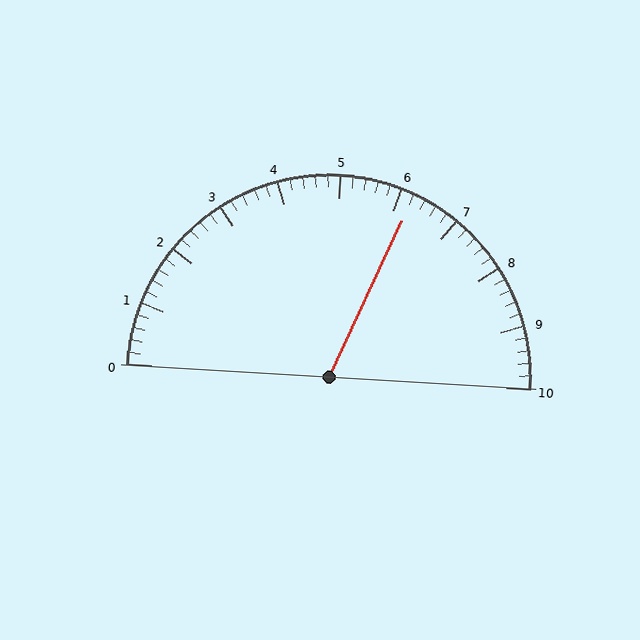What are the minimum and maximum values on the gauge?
The gauge ranges from 0 to 10.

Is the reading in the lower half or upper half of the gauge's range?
The reading is in the upper half of the range (0 to 10).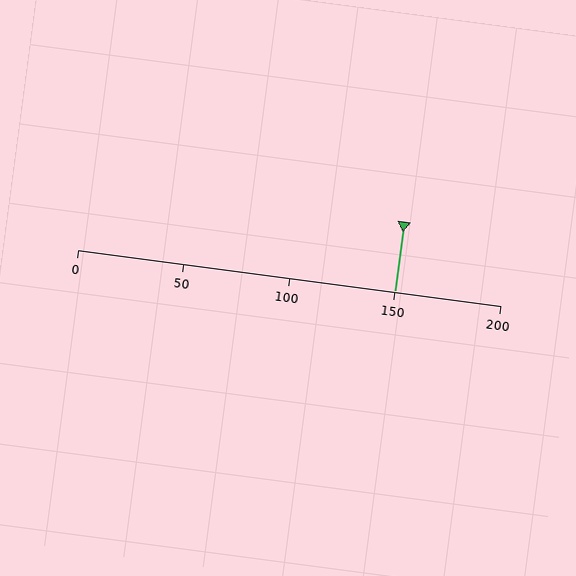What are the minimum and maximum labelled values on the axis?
The axis runs from 0 to 200.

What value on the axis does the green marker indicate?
The marker indicates approximately 150.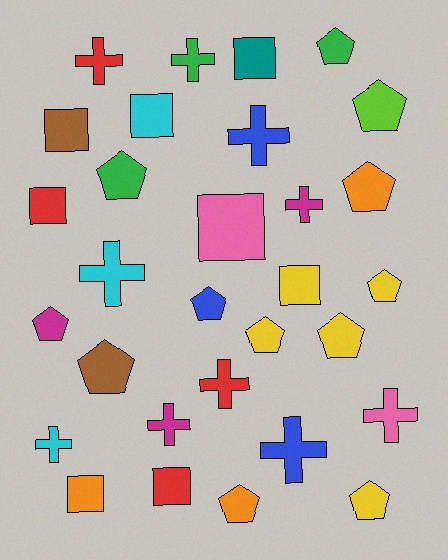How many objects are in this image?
There are 30 objects.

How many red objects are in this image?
There are 4 red objects.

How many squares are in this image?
There are 8 squares.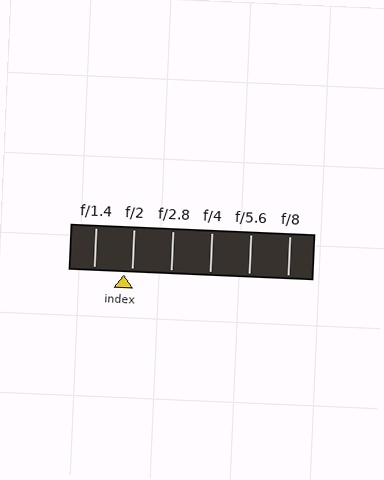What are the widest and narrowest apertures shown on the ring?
The widest aperture shown is f/1.4 and the narrowest is f/8.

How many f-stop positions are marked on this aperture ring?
There are 6 f-stop positions marked.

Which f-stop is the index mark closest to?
The index mark is closest to f/2.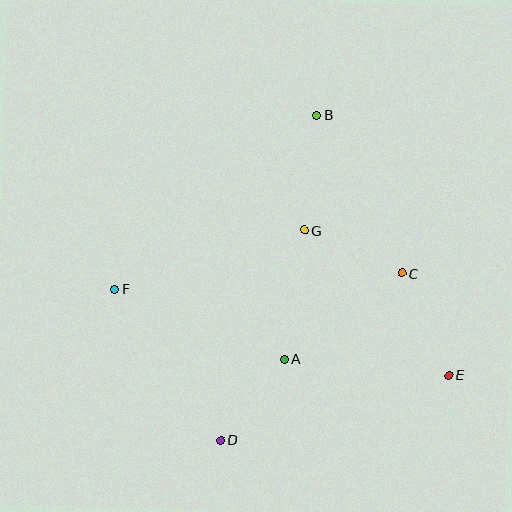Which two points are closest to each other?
Points A and D are closest to each other.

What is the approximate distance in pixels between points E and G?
The distance between E and G is approximately 205 pixels.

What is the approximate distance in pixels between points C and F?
The distance between C and F is approximately 287 pixels.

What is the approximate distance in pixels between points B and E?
The distance between B and E is approximately 291 pixels.